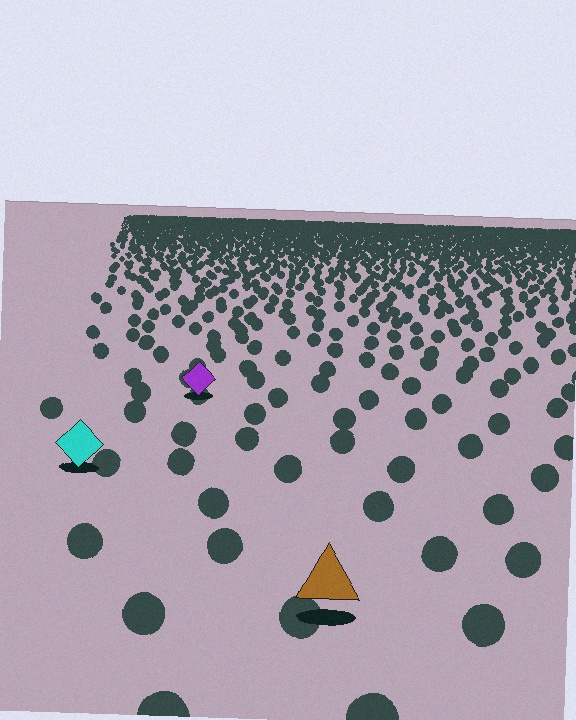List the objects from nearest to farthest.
From nearest to farthest: the brown triangle, the cyan diamond, the purple diamond.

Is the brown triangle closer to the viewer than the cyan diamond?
Yes. The brown triangle is closer — you can tell from the texture gradient: the ground texture is coarser near it.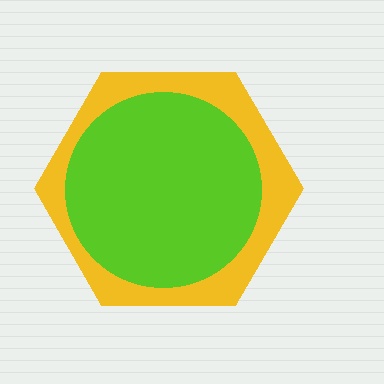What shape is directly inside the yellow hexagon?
The lime circle.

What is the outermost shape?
The yellow hexagon.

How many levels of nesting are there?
2.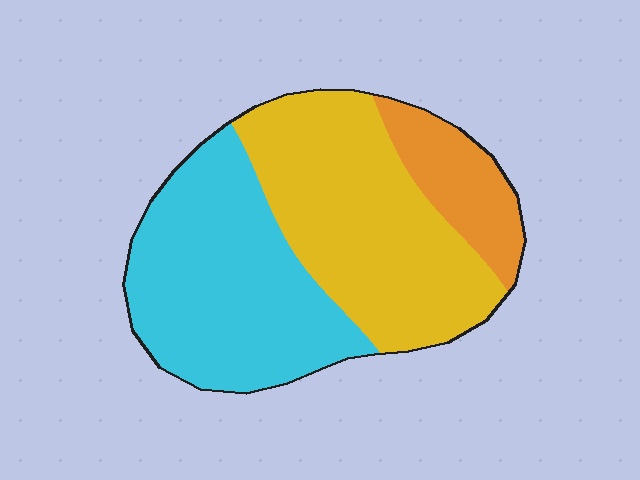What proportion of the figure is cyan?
Cyan takes up about two fifths (2/5) of the figure.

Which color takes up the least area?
Orange, at roughly 15%.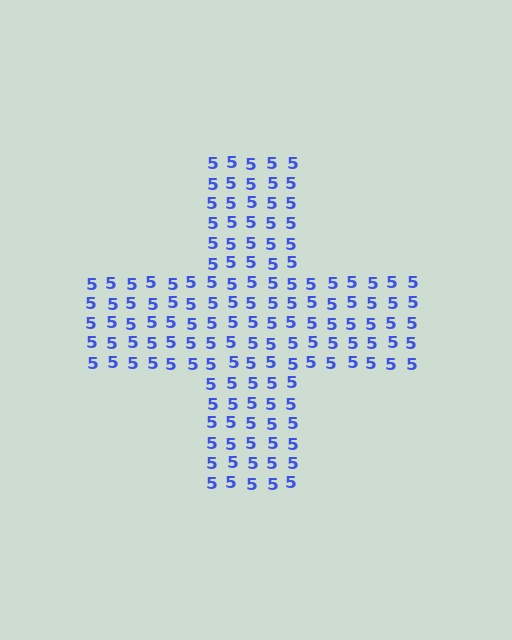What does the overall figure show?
The overall figure shows a cross.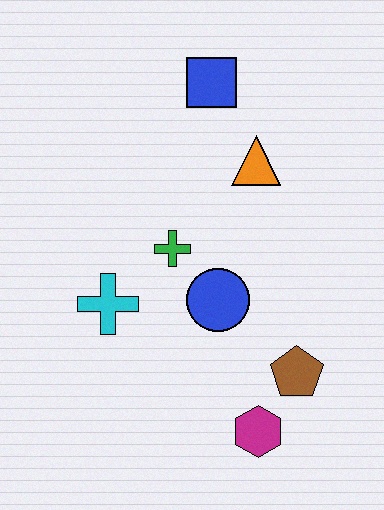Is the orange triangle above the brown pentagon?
Yes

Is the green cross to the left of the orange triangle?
Yes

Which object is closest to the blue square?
The orange triangle is closest to the blue square.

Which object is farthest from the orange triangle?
The magenta hexagon is farthest from the orange triangle.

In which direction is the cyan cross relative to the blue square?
The cyan cross is below the blue square.